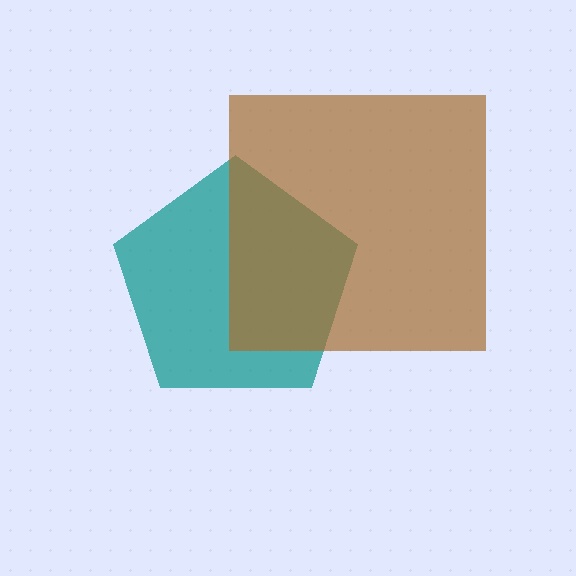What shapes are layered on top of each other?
The layered shapes are: a teal pentagon, a brown square.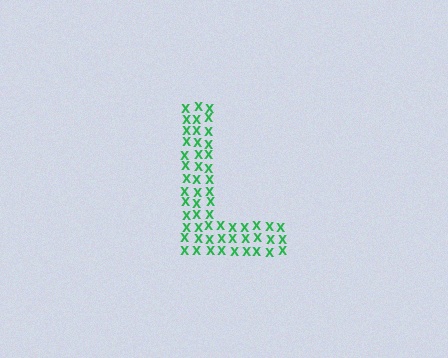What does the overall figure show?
The overall figure shows the letter L.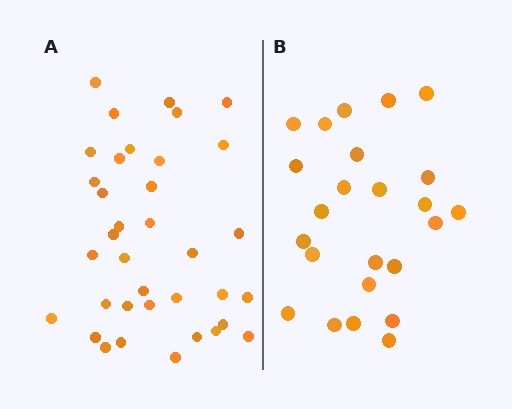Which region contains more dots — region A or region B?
Region A (the left region) has more dots.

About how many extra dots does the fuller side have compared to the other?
Region A has roughly 12 or so more dots than region B.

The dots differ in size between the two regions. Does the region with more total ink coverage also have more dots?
No. Region B has more total ink coverage because its dots are larger, but region A actually contains more individual dots. Total area can be misleading — the number of items is what matters here.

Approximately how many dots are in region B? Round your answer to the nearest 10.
About 20 dots. (The exact count is 24, which rounds to 20.)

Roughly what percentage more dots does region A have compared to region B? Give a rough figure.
About 50% more.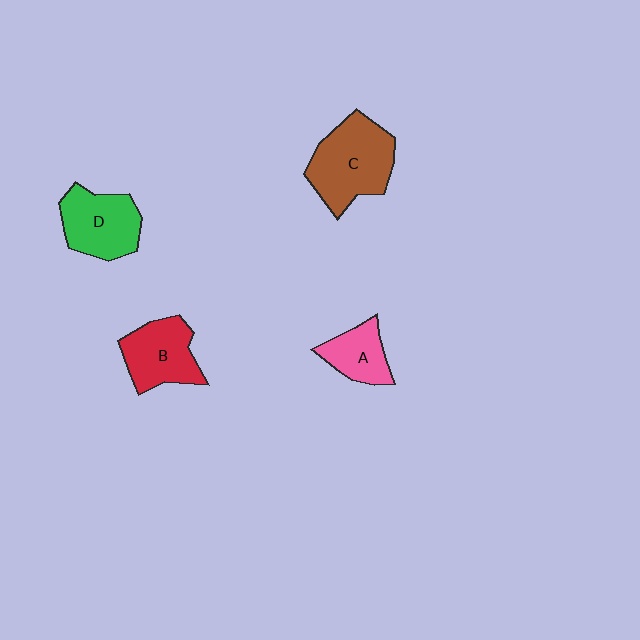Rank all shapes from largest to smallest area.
From largest to smallest: C (brown), D (green), B (red), A (pink).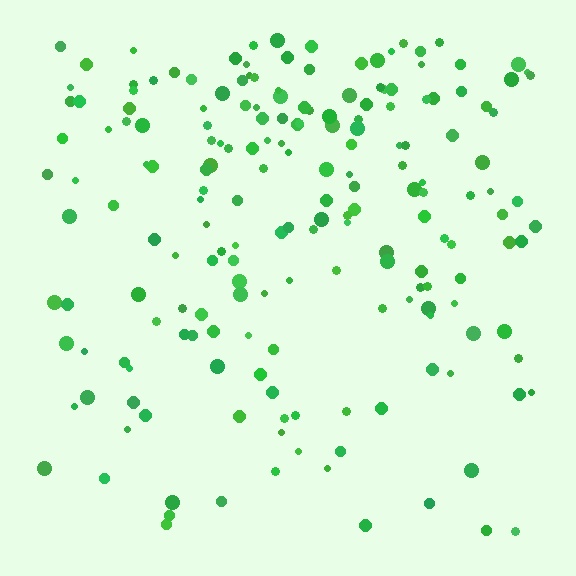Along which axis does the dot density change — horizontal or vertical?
Vertical.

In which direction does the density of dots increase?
From bottom to top, with the top side densest.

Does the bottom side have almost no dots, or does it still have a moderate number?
Still a moderate number, just noticeably fewer than the top.